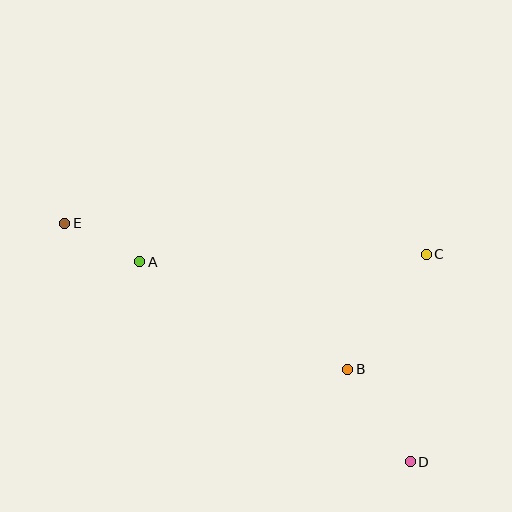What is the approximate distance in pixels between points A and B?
The distance between A and B is approximately 234 pixels.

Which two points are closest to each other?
Points A and E are closest to each other.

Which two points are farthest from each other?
Points D and E are farthest from each other.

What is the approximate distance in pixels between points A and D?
The distance between A and D is approximately 337 pixels.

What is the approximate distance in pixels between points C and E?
The distance between C and E is approximately 363 pixels.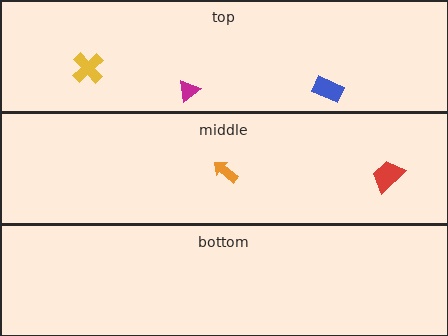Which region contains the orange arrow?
The middle region.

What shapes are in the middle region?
The red trapezoid, the orange arrow.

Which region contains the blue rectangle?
The top region.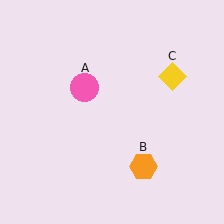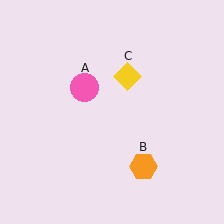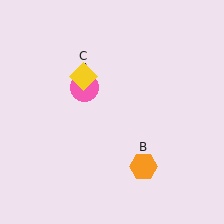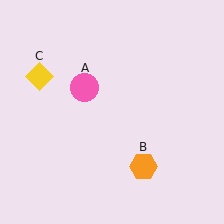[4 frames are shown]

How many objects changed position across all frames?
1 object changed position: yellow diamond (object C).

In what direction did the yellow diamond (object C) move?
The yellow diamond (object C) moved left.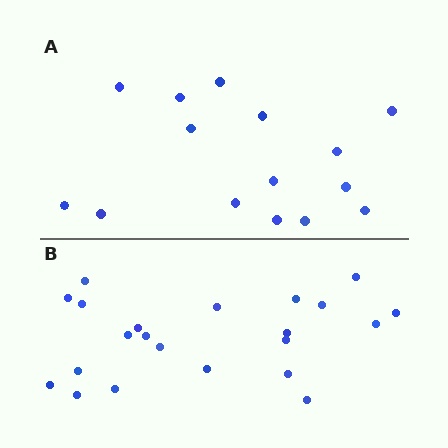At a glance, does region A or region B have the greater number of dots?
Region B (the bottom region) has more dots.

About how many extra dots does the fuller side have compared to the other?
Region B has roughly 8 or so more dots than region A.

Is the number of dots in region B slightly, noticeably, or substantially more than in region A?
Region B has substantially more. The ratio is roughly 1.5 to 1.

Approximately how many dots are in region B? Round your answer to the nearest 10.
About 20 dots. (The exact count is 22, which rounds to 20.)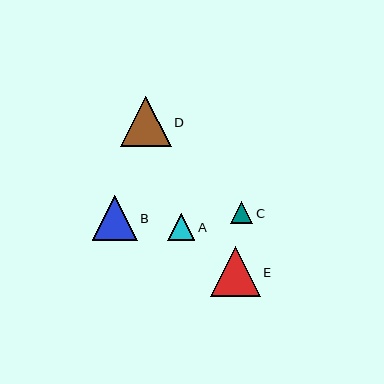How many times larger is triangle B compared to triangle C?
Triangle B is approximately 2.0 times the size of triangle C.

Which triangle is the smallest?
Triangle C is the smallest with a size of approximately 22 pixels.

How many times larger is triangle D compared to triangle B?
Triangle D is approximately 1.1 times the size of triangle B.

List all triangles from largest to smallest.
From largest to smallest: D, E, B, A, C.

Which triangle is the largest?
Triangle D is the largest with a size of approximately 50 pixels.